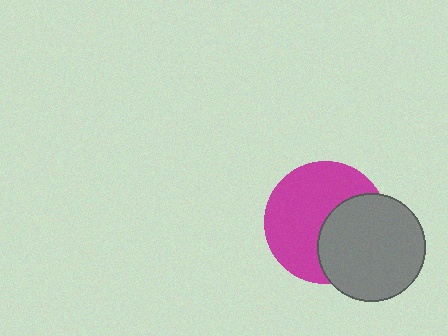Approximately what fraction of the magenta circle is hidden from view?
Roughly 39% of the magenta circle is hidden behind the gray circle.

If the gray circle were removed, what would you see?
You would see the complete magenta circle.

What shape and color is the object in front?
The object in front is a gray circle.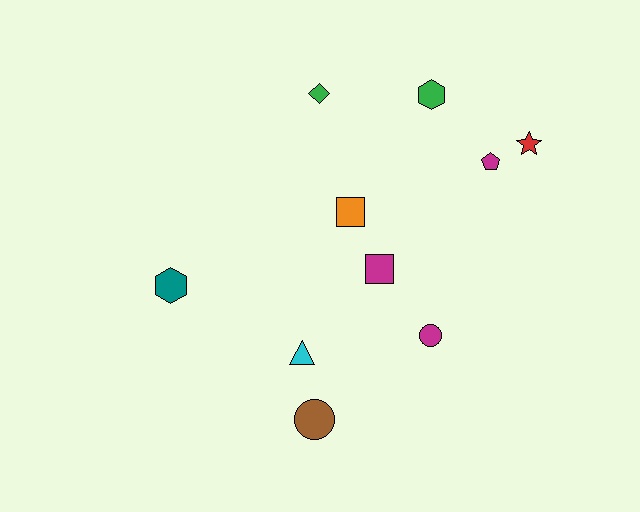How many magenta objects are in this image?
There are 3 magenta objects.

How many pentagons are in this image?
There is 1 pentagon.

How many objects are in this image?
There are 10 objects.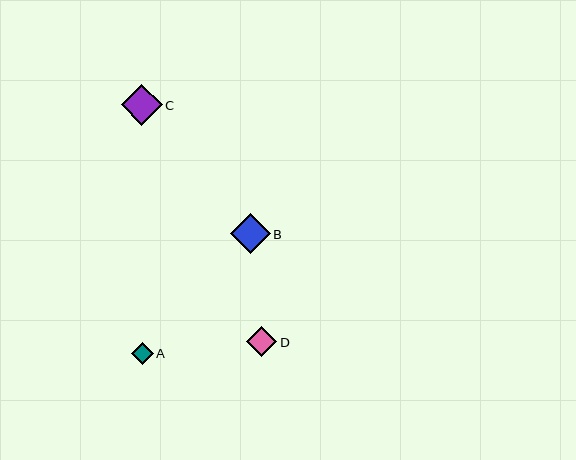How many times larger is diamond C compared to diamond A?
Diamond C is approximately 1.9 times the size of diamond A.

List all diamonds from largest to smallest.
From largest to smallest: C, B, D, A.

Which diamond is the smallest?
Diamond A is the smallest with a size of approximately 22 pixels.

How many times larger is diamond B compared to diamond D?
Diamond B is approximately 1.3 times the size of diamond D.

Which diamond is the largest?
Diamond C is the largest with a size of approximately 41 pixels.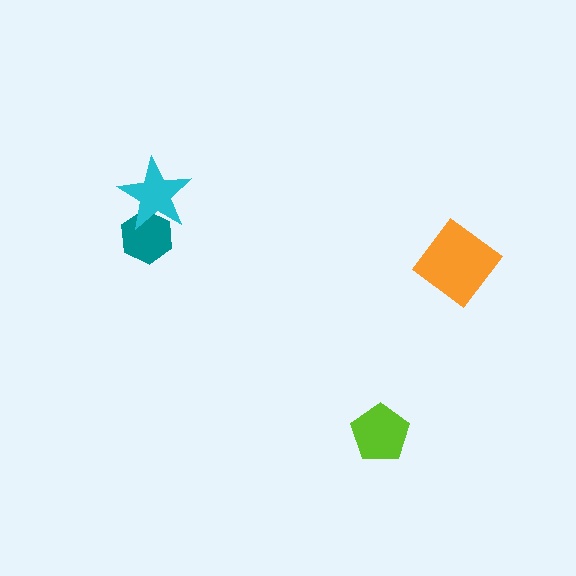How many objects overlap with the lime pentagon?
0 objects overlap with the lime pentagon.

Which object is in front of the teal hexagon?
The cyan star is in front of the teal hexagon.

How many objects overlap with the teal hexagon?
1 object overlaps with the teal hexagon.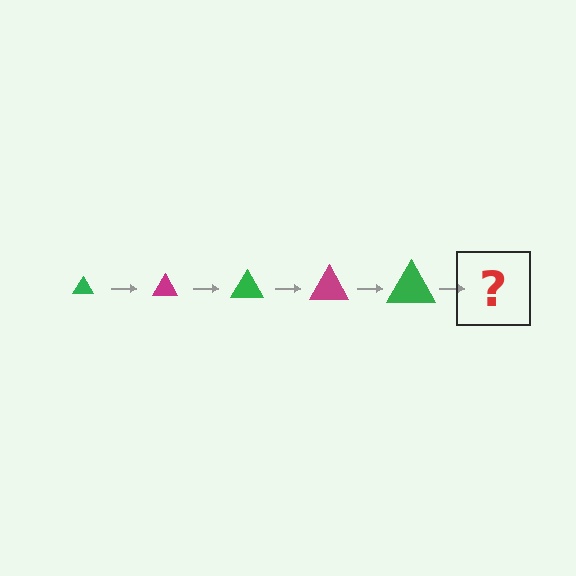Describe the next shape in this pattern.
It should be a magenta triangle, larger than the previous one.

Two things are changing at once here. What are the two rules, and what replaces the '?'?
The two rules are that the triangle grows larger each step and the color cycles through green and magenta. The '?' should be a magenta triangle, larger than the previous one.